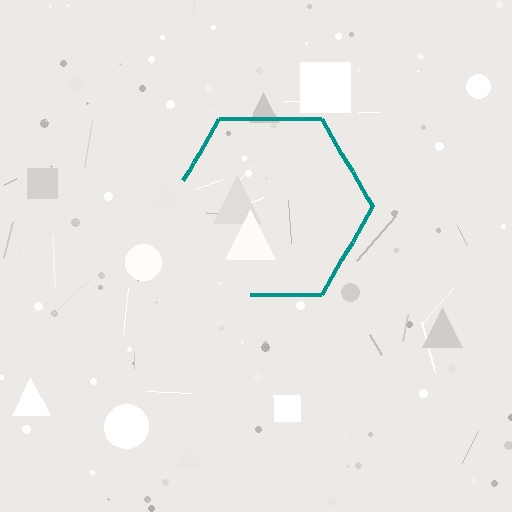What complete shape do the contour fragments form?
The contour fragments form a hexagon.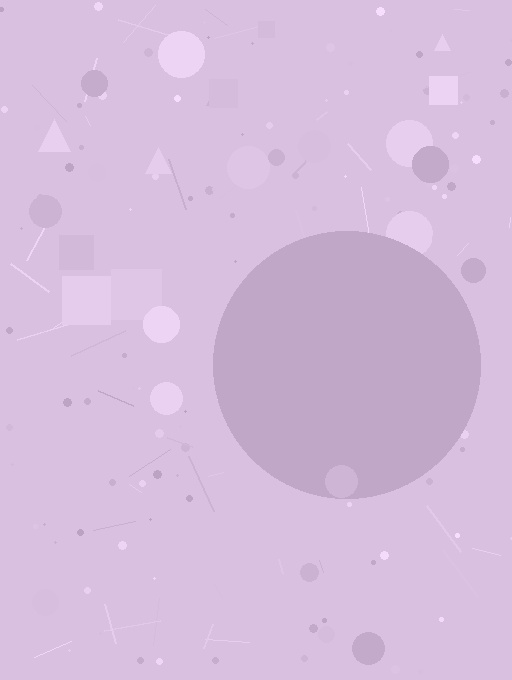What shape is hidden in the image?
A circle is hidden in the image.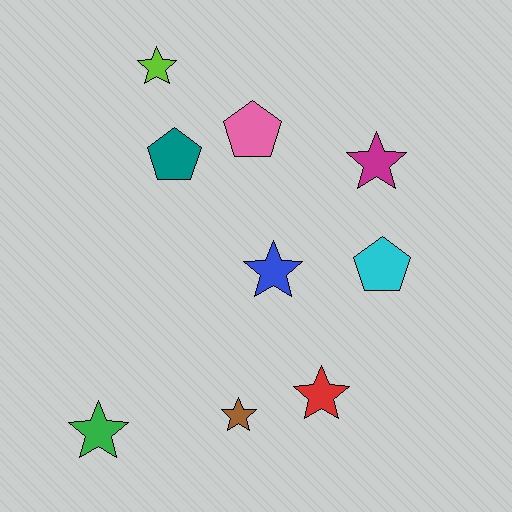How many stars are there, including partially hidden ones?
There are 6 stars.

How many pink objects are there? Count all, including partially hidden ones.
There is 1 pink object.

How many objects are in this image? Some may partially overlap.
There are 9 objects.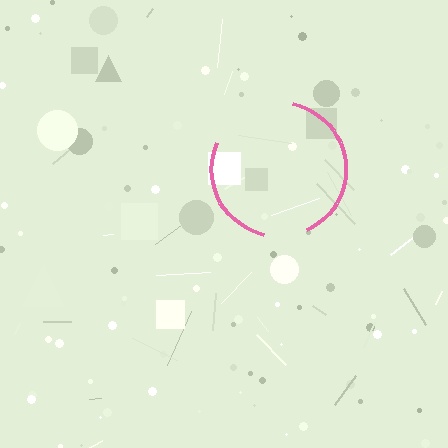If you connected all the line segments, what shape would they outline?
They would outline a circle.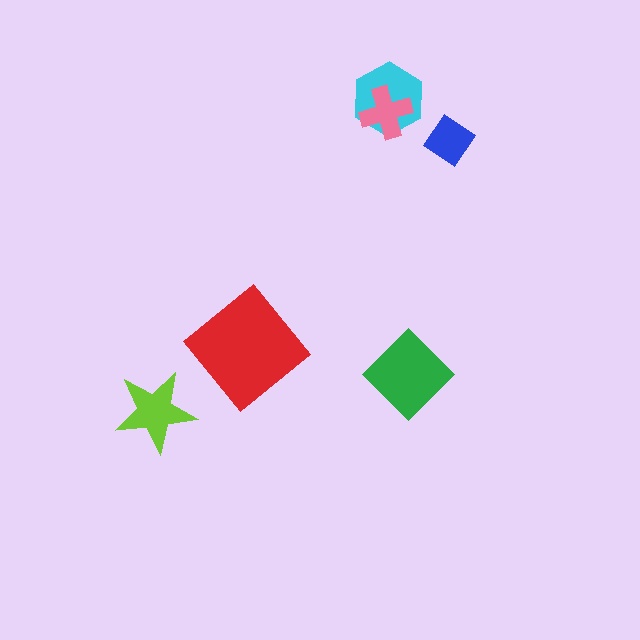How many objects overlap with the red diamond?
0 objects overlap with the red diamond.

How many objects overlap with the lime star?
0 objects overlap with the lime star.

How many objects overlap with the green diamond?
0 objects overlap with the green diamond.